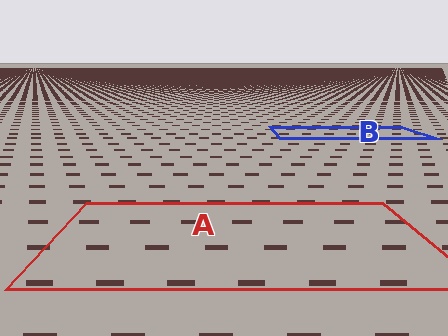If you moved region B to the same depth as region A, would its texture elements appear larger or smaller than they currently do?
They would appear larger. At a closer depth, the same texture elements are projected at a bigger on-screen size.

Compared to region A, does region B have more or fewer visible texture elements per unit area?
Region B has more texture elements per unit area — they are packed more densely because it is farther away.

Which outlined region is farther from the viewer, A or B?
Region B is farther from the viewer — the texture elements inside it appear smaller and more densely packed.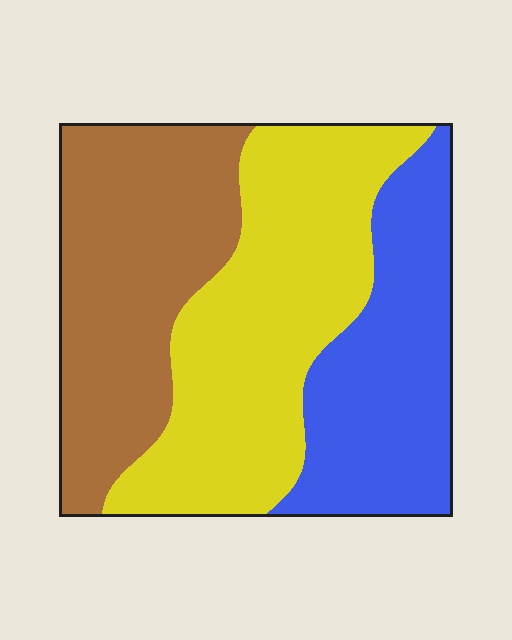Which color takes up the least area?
Blue, at roughly 25%.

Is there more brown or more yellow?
Yellow.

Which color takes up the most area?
Yellow, at roughly 40%.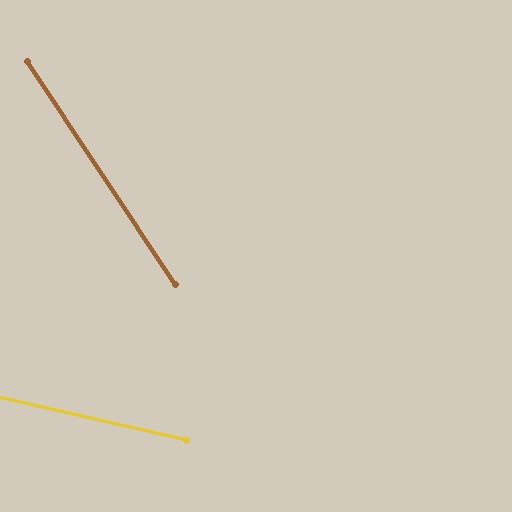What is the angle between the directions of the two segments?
Approximately 44 degrees.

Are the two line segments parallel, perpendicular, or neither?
Neither parallel nor perpendicular — they differ by about 44°.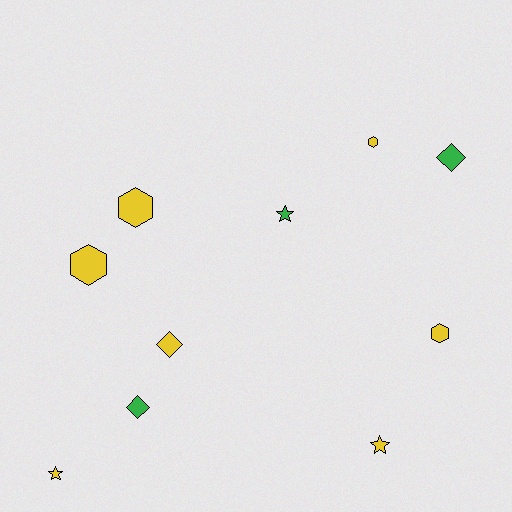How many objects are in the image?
There are 10 objects.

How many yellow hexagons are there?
There are 4 yellow hexagons.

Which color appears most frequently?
Yellow, with 7 objects.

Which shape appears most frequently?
Hexagon, with 4 objects.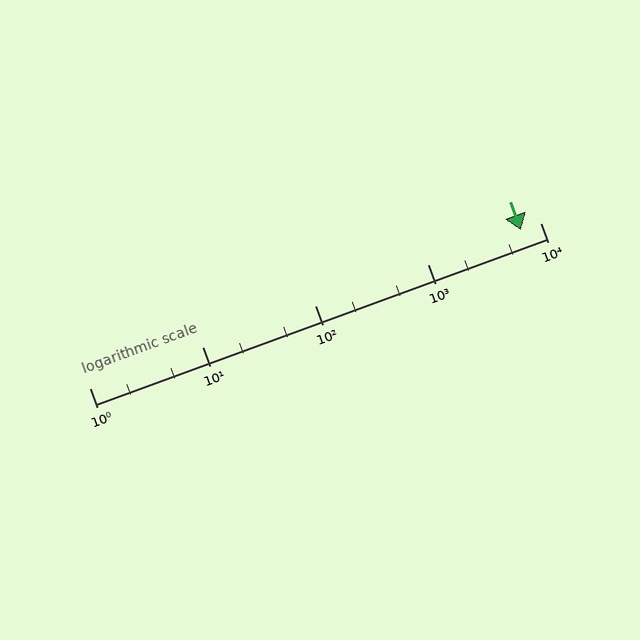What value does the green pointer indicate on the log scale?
The pointer indicates approximately 6700.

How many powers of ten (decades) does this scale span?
The scale spans 4 decades, from 1 to 10000.